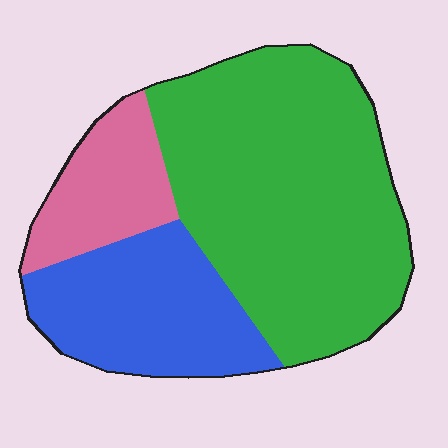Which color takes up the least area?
Pink, at roughly 15%.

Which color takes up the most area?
Green, at roughly 60%.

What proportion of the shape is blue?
Blue covers roughly 25% of the shape.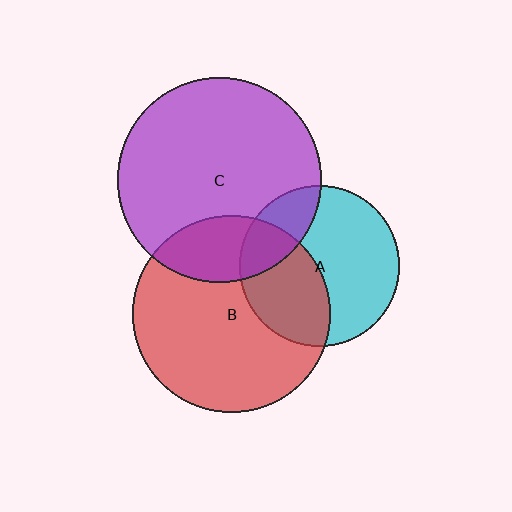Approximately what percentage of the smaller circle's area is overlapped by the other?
Approximately 20%.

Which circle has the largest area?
Circle C (purple).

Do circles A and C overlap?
Yes.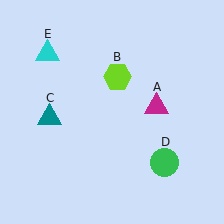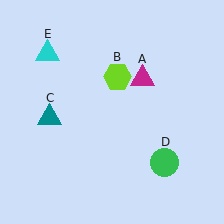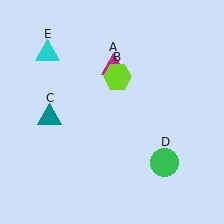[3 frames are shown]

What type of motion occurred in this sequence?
The magenta triangle (object A) rotated counterclockwise around the center of the scene.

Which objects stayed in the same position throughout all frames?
Lime hexagon (object B) and teal triangle (object C) and green circle (object D) and cyan triangle (object E) remained stationary.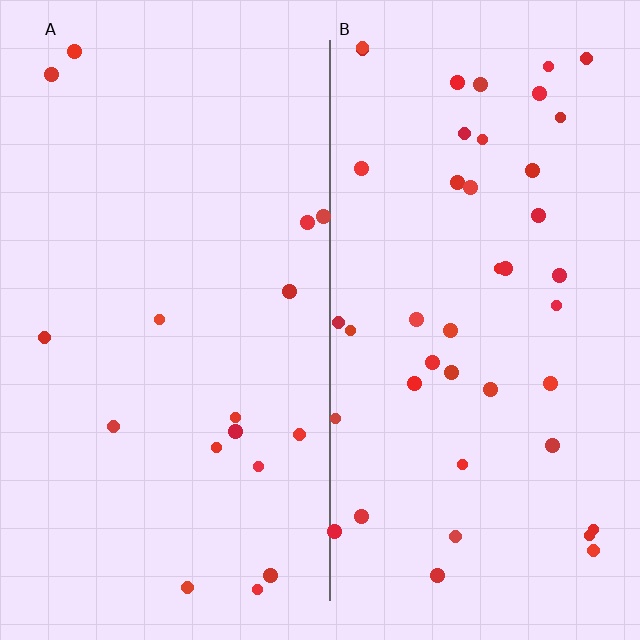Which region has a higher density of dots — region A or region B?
B (the right).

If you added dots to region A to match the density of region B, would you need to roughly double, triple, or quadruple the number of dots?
Approximately triple.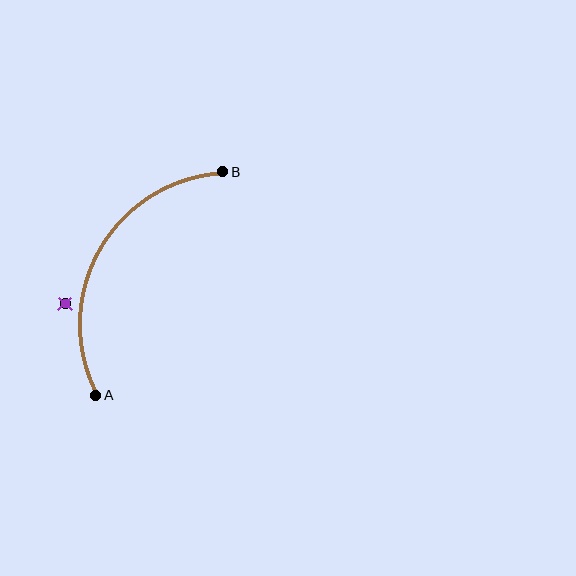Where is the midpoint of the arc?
The arc midpoint is the point on the curve farthest from the straight line joining A and B. It sits to the left of that line.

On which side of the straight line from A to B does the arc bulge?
The arc bulges to the left of the straight line connecting A and B.